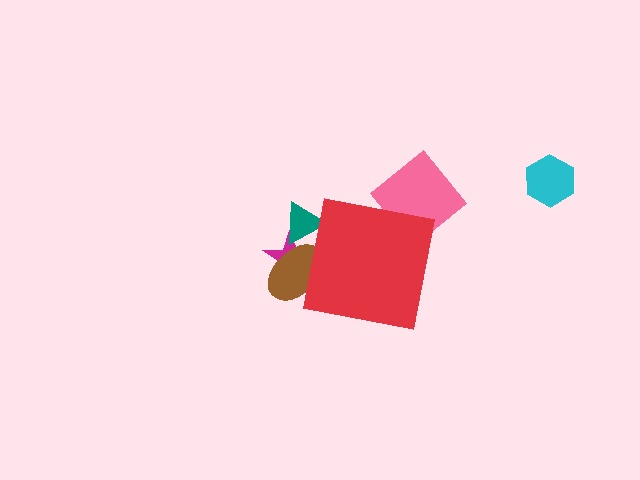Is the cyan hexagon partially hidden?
No, the cyan hexagon is fully visible.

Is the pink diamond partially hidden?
Yes, the pink diamond is partially hidden behind the red square.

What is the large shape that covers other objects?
A red square.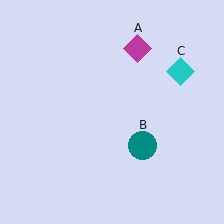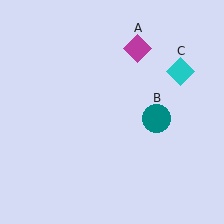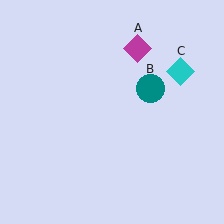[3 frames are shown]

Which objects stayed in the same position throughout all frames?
Magenta diamond (object A) and cyan diamond (object C) remained stationary.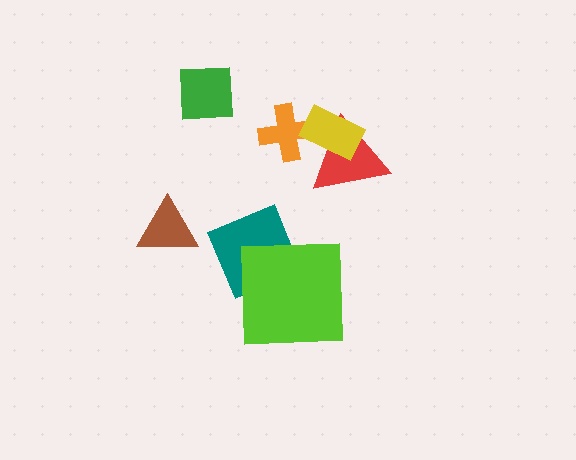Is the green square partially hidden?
No, no other shape covers it.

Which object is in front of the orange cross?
The yellow rectangle is in front of the orange cross.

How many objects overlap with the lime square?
1 object overlaps with the lime square.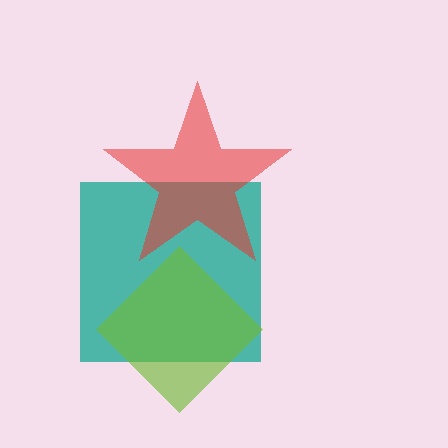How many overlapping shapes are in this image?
There are 3 overlapping shapes in the image.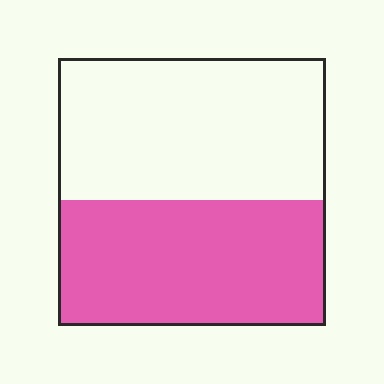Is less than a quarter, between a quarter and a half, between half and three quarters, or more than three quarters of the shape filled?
Between a quarter and a half.